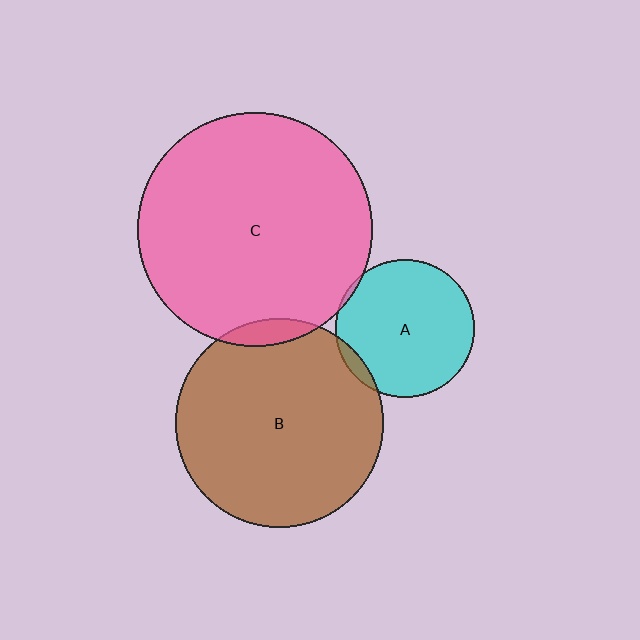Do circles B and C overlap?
Yes.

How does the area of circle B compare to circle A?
Approximately 2.3 times.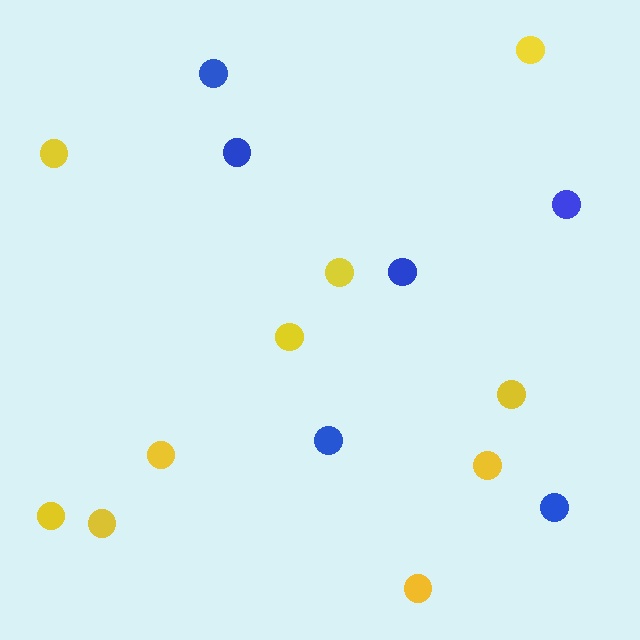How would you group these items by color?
There are 2 groups: one group of yellow circles (10) and one group of blue circles (6).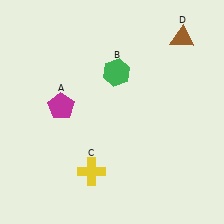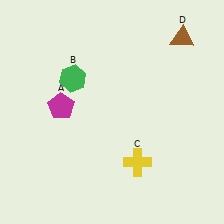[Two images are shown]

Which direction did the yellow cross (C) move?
The yellow cross (C) moved right.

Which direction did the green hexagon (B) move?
The green hexagon (B) moved left.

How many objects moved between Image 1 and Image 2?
2 objects moved between the two images.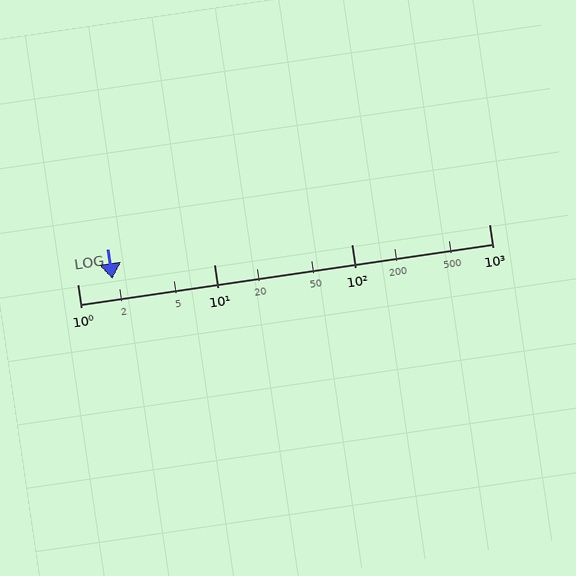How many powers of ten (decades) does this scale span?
The scale spans 3 decades, from 1 to 1000.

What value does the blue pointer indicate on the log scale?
The pointer indicates approximately 1.8.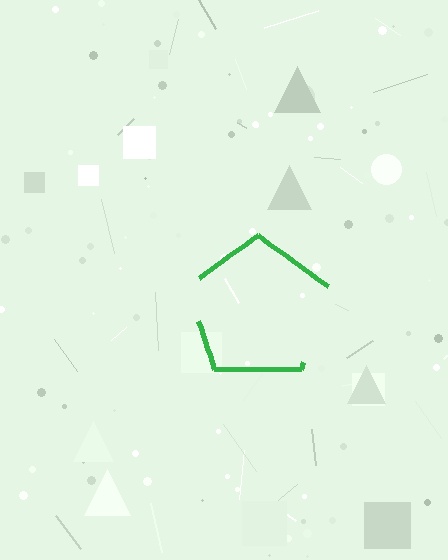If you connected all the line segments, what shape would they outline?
They would outline a pentagon.